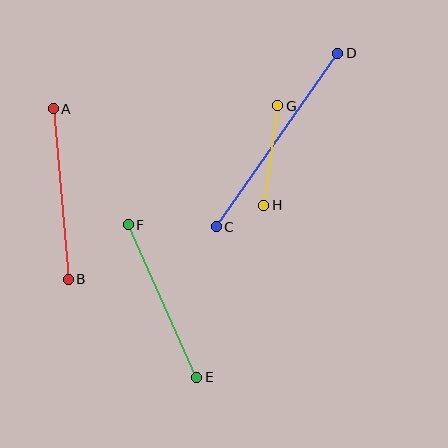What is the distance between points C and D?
The distance is approximately 212 pixels.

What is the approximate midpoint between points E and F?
The midpoint is at approximately (162, 301) pixels.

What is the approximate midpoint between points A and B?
The midpoint is at approximately (61, 194) pixels.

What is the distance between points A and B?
The distance is approximately 171 pixels.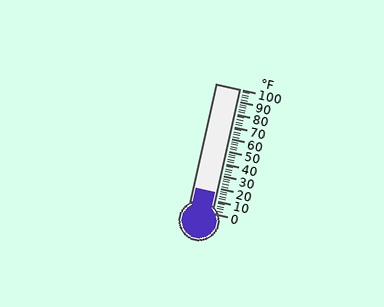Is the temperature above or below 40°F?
The temperature is below 40°F.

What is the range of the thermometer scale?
The thermometer scale ranges from 0°F to 100°F.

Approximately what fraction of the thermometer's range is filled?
The thermometer is filled to approximately 15% of its range.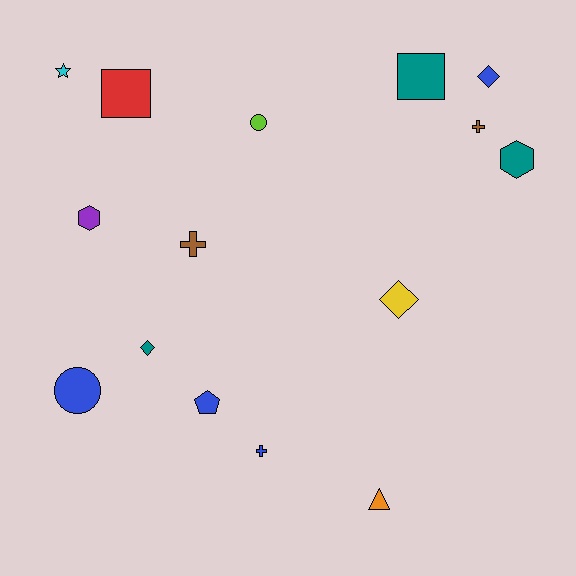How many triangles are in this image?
There is 1 triangle.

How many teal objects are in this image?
There are 3 teal objects.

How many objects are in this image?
There are 15 objects.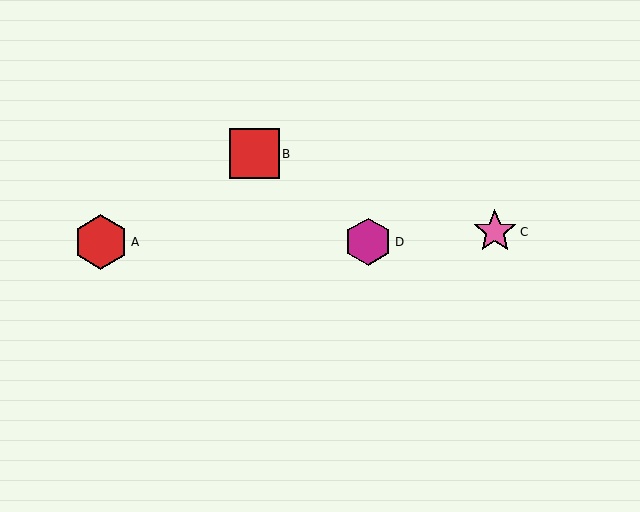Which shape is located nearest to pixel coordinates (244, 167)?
The red square (labeled B) at (255, 154) is nearest to that location.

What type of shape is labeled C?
Shape C is a pink star.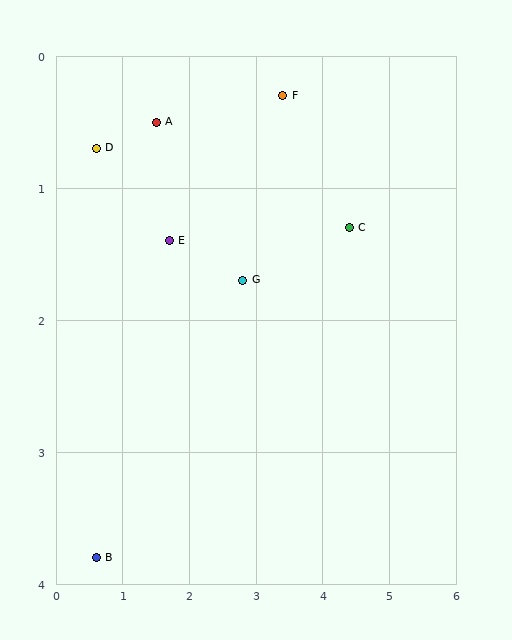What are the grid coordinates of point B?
Point B is at approximately (0.6, 3.8).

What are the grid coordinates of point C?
Point C is at approximately (4.4, 1.3).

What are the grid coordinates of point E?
Point E is at approximately (1.7, 1.4).